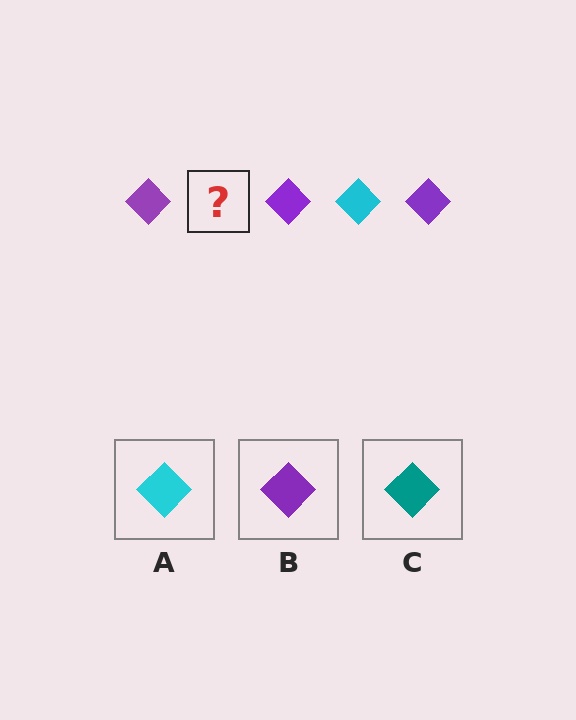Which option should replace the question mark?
Option A.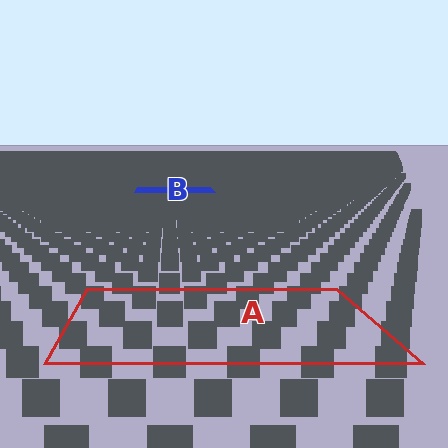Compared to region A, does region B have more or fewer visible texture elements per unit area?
Region B has more texture elements per unit area — they are packed more densely because it is farther away.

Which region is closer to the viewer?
Region A is closer. The texture elements there are larger and more spread out.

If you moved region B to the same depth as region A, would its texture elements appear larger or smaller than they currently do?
They would appear larger. At a closer depth, the same texture elements are projected at a bigger on-screen size.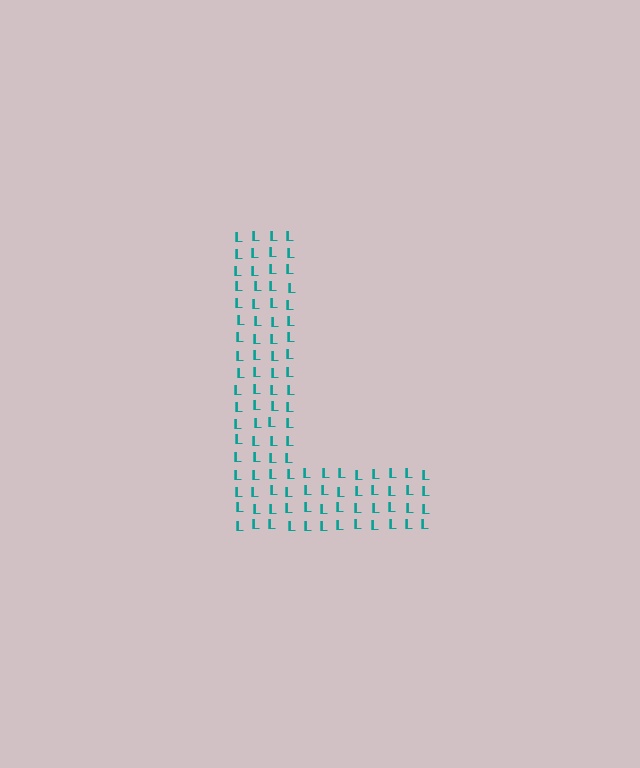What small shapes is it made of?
It is made of small letter L's.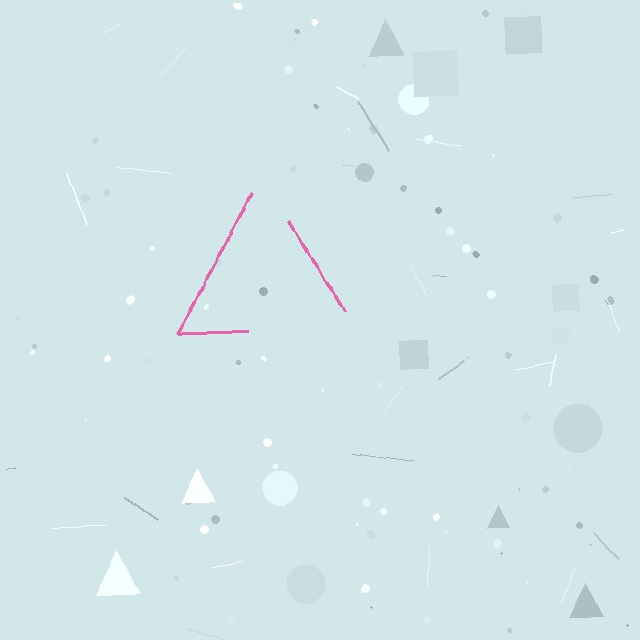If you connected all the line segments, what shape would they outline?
They would outline a triangle.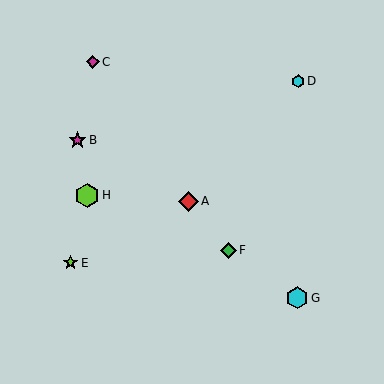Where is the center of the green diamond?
The center of the green diamond is at (228, 250).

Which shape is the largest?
The lime hexagon (labeled H) is the largest.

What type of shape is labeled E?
Shape E is a lime star.